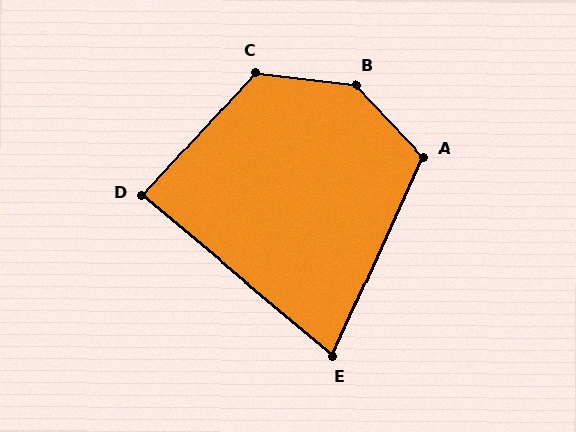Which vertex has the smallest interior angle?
E, at approximately 74 degrees.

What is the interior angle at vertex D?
Approximately 88 degrees (approximately right).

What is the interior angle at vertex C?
Approximately 125 degrees (obtuse).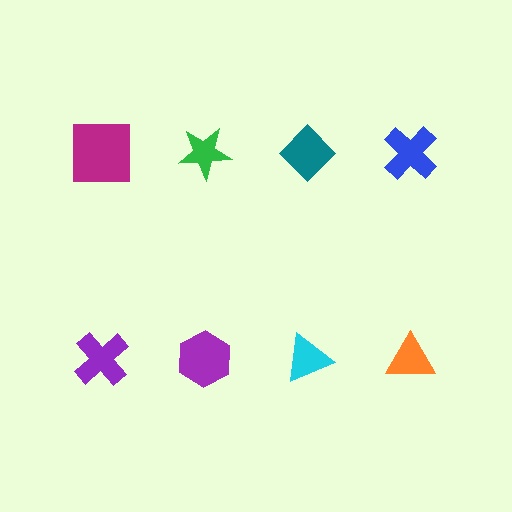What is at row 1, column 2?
A green star.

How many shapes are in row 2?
4 shapes.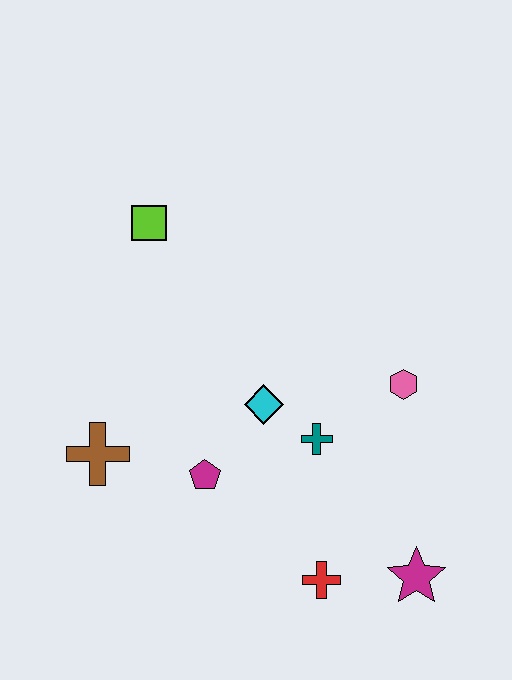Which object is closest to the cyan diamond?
The teal cross is closest to the cyan diamond.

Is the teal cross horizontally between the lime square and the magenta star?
Yes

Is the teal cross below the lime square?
Yes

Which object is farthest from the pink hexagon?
The brown cross is farthest from the pink hexagon.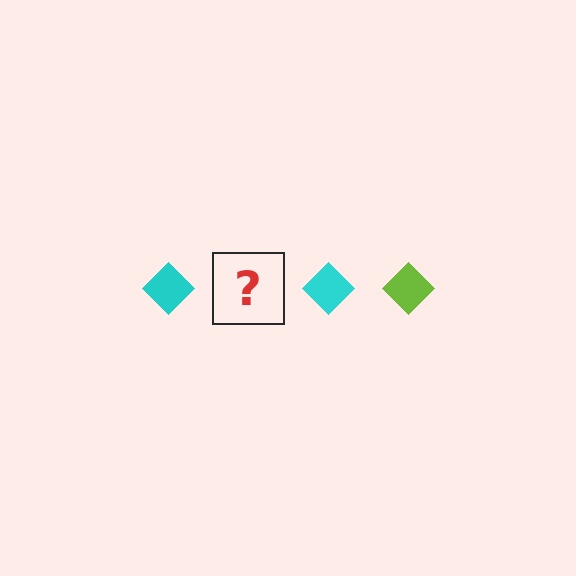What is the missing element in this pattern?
The missing element is a lime diamond.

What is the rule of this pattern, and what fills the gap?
The rule is that the pattern cycles through cyan, lime diamonds. The gap should be filled with a lime diamond.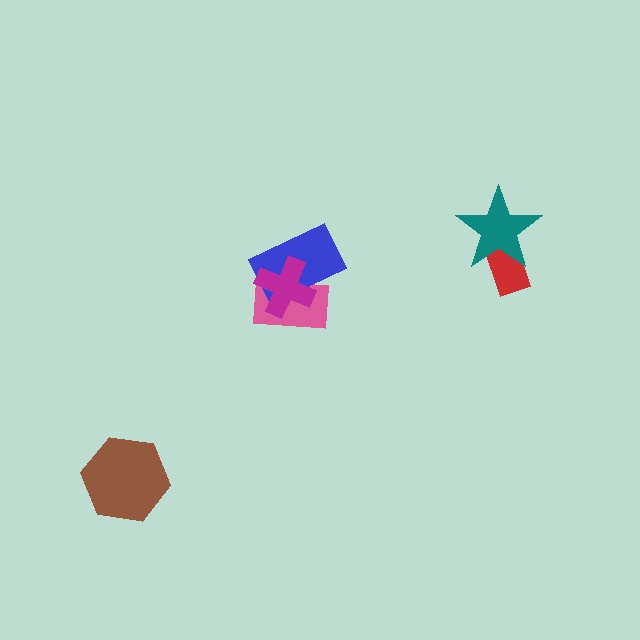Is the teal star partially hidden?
No, no other shape covers it.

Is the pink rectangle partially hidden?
Yes, it is partially covered by another shape.